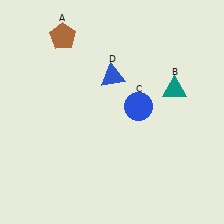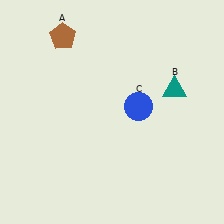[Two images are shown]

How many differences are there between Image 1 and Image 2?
There is 1 difference between the two images.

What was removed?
The blue triangle (D) was removed in Image 2.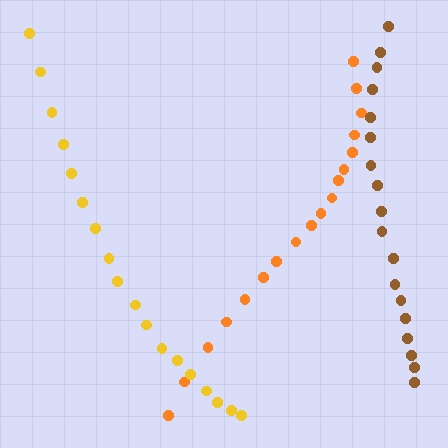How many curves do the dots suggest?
There are 3 distinct paths.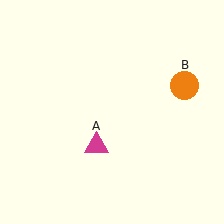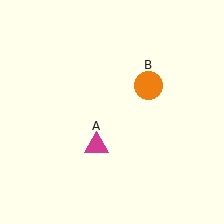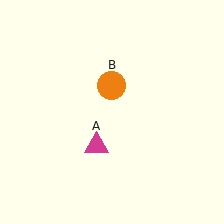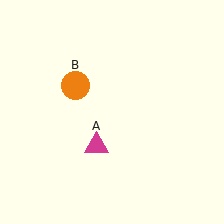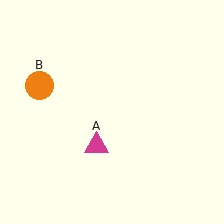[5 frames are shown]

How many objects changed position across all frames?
1 object changed position: orange circle (object B).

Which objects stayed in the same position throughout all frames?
Magenta triangle (object A) remained stationary.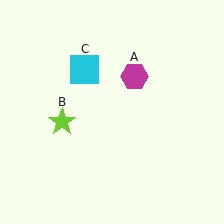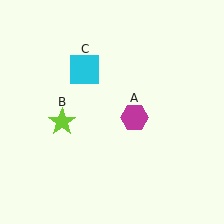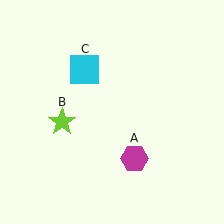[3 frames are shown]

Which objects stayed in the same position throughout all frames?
Lime star (object B) and cyan square (object C) remained stationary.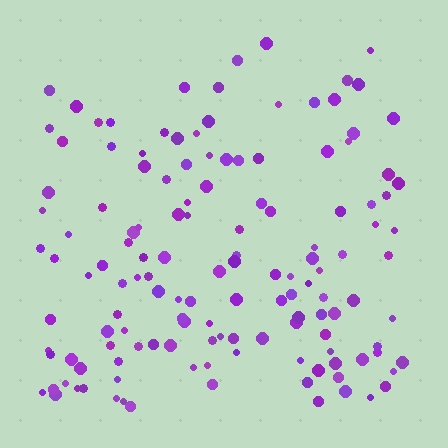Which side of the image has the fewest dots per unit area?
The top.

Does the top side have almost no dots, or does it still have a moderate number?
Still a moderate number, just noticeably fewer than the bottom.